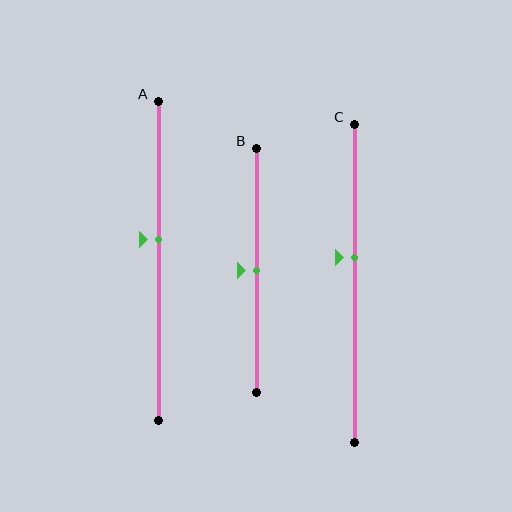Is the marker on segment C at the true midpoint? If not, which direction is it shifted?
No, the marker on segment C is shifted upward by about 8% of the segment length.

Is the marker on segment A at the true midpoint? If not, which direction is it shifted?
No, the marker on segment A is shifted upward by about 7% of the segment length.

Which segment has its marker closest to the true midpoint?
Segment B has its marker closest to the true midpoint.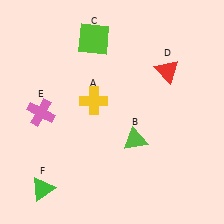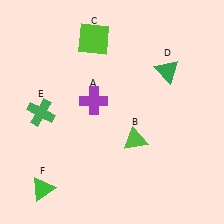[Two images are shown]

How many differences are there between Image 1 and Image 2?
There are 3 differences between the two images.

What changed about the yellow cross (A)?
In Image 1, A is yellow. In Image 2, it changed to purple.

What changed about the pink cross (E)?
In Image 1, E is pink. In Image 2, it changed to green.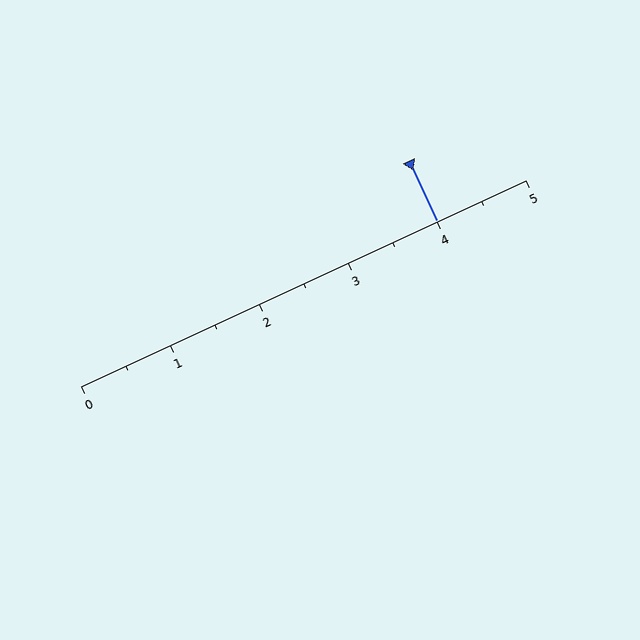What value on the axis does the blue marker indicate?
The marker indicates approximately 4.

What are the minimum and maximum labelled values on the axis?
The axis runs from 0 to 5.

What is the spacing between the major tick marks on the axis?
The major ticks are spaced 1 apart.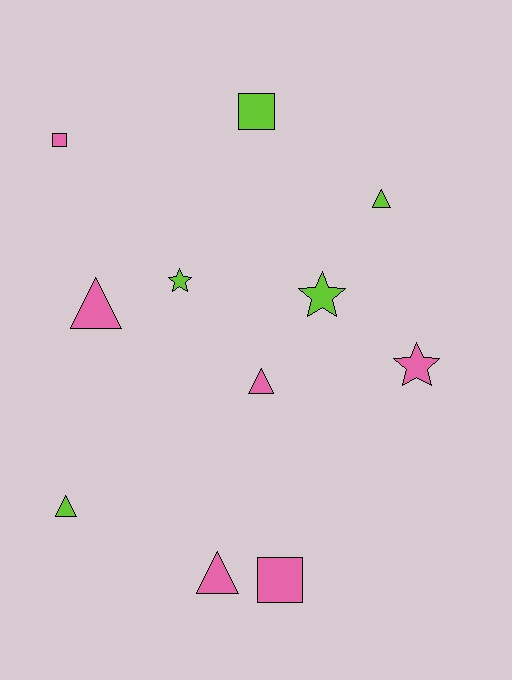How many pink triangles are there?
There are 3 pink triangles.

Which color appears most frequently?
Pink, with 6 objects.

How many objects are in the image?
There are 11 objects.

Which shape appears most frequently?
Triangle, with 5 objects.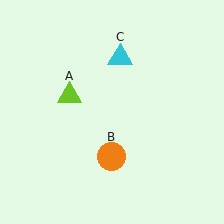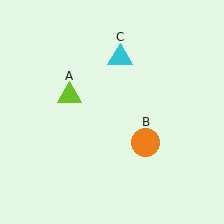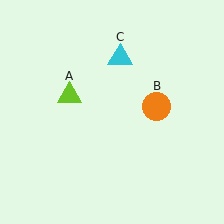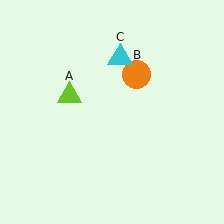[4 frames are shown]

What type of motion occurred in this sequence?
The orange circle (object B) rotated counterclockwise around the center of the scene.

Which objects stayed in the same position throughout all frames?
Lime triangle (object A) and cyan triangle (object C) remained stationary.